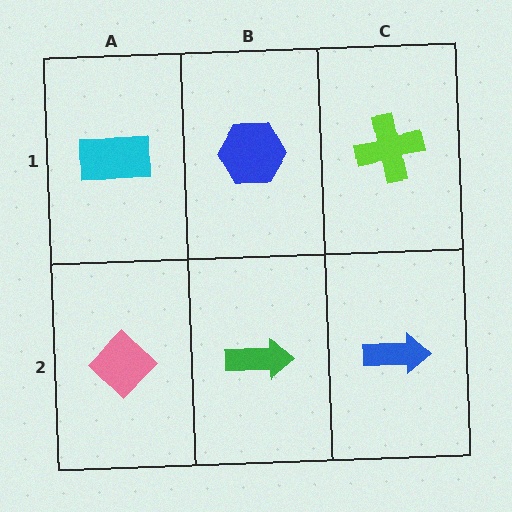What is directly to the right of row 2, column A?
A green arrow.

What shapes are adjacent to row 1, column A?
A pink diamond (row 2, column A), a blue hexagon (row 1, column B).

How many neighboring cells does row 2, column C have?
2.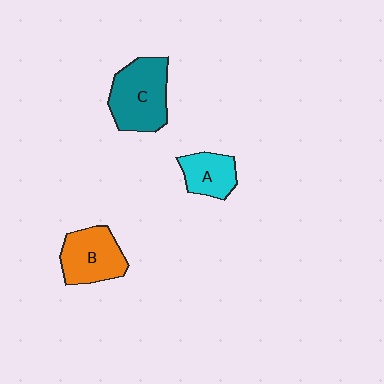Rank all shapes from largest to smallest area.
From largest to smallest: C (teal), B (orange), A (cyan).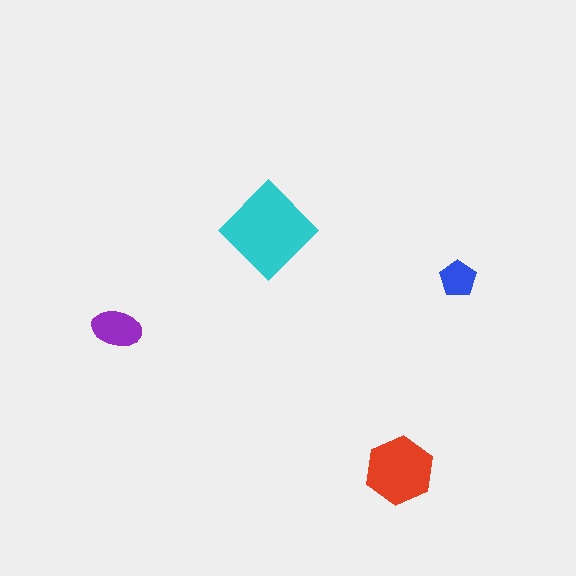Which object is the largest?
The cyan diamond.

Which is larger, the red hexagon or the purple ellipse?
The red hexagon.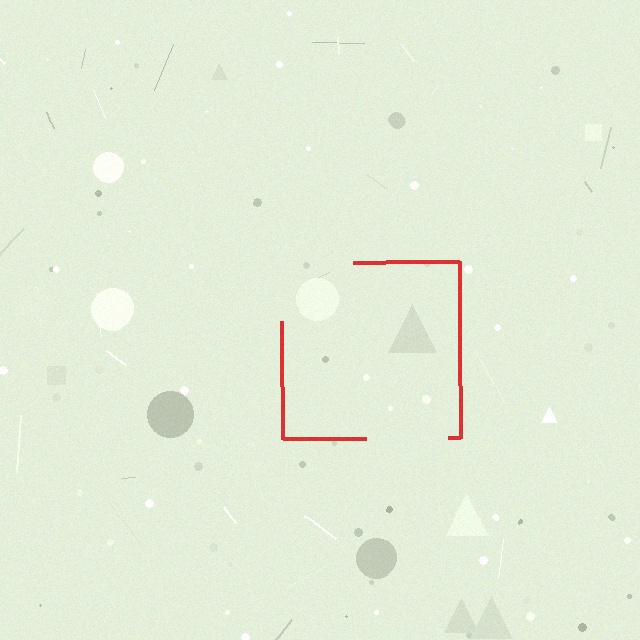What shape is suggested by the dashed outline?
The dashed outline suggests a square.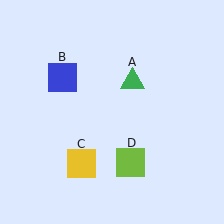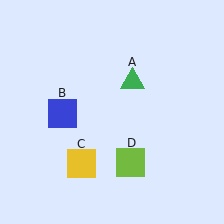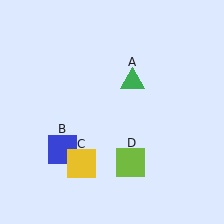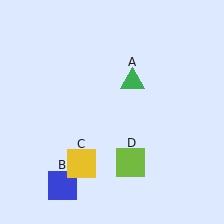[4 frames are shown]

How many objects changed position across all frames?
1 object changed position: blue square (object B).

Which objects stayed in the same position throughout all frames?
Green triangle (object A) and yellow square (object C) and lime square (object D) remained stationary.